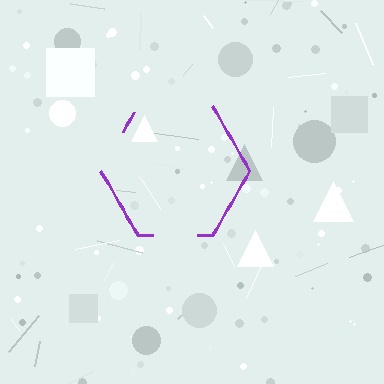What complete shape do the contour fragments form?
The contour fragments form a hexagon.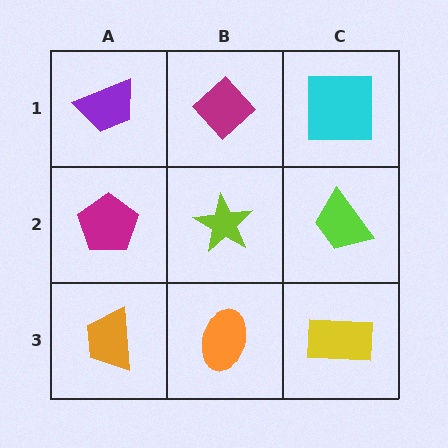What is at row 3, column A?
An orange trapezoid.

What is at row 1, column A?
A purple trapezoid.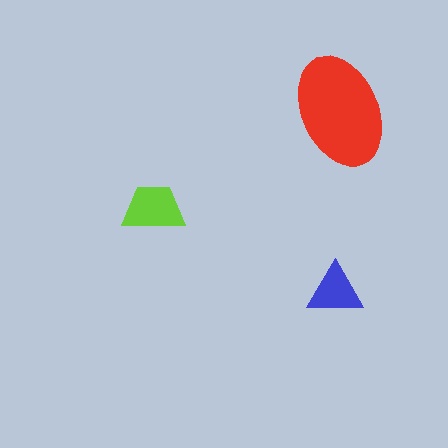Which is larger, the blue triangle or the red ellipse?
The red ellipse.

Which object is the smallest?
The blue triangle.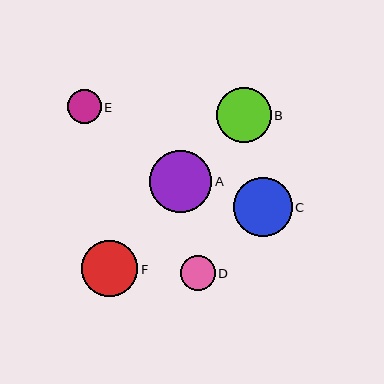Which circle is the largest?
Circle A is the largest with a size of approximately 62 pixels.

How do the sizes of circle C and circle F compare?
Circle C and circle F are approximately the same size.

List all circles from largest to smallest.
From largest to smallest: A, C, F, B, D, E.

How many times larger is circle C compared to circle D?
Circle C is approximately 1.7 times the size of circle D.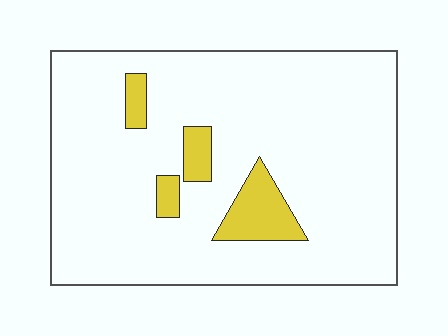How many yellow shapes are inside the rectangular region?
4.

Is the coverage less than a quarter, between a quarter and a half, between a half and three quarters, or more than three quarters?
Less than a quarter.